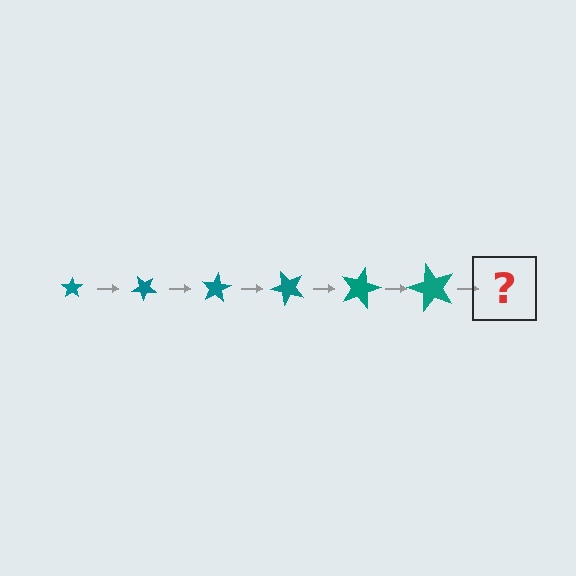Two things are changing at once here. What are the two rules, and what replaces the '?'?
The two rules are that the star grows larger each step and it rotates 40 degrees each step. The '?' should be a star, larger than the previous one and rotated 240 degrees from the start.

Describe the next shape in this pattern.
It should be a star, larger than the previous one and rotated 240 degrees from the start.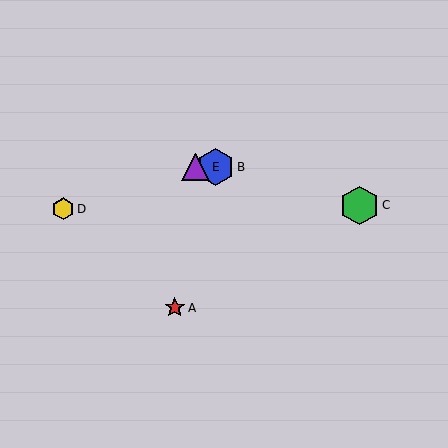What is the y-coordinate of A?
Object A is at y≈308.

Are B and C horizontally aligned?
No, B is at y≈167 and C is at y≈205.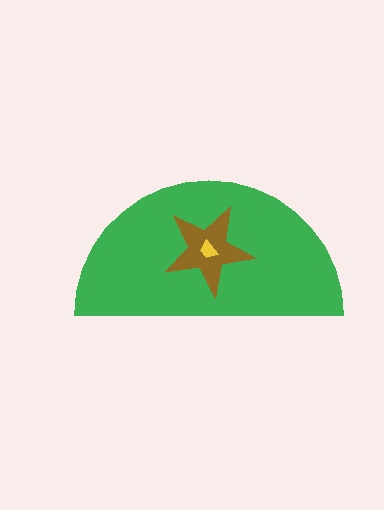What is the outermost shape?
The green semicircle.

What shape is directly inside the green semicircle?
The brown star.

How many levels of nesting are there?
3.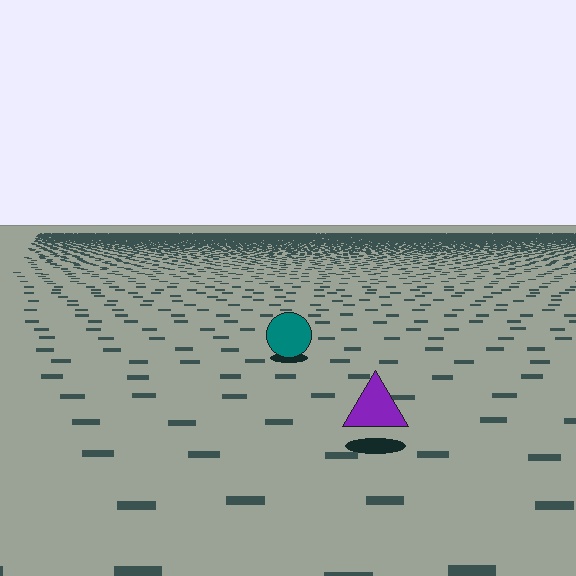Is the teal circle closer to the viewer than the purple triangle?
No. The purple triangle is closer — you can tell from the texture gradient: the ground texture is coarser near it.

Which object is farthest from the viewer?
The teal circle is farthest from the viewer. It appears smaller and the ground texture around it is denser.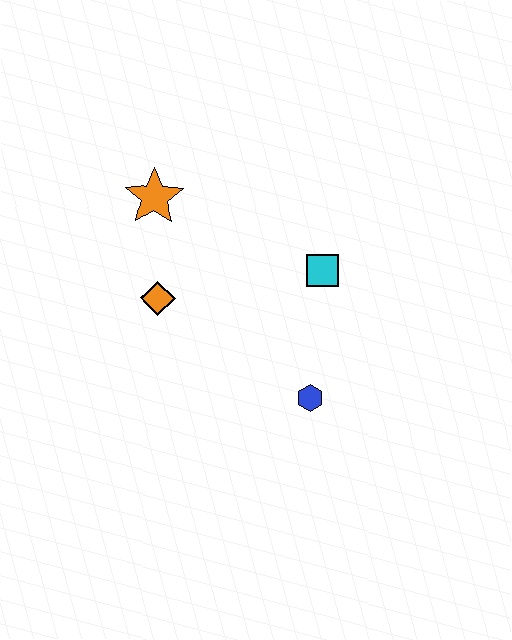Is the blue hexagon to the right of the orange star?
Yes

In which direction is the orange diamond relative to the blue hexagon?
The orange diamond is to the left of the blue hexagon.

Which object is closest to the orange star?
The orange diamond is closest to the orange star.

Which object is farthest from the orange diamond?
The blue hexagon is farthest from the orange diamond.